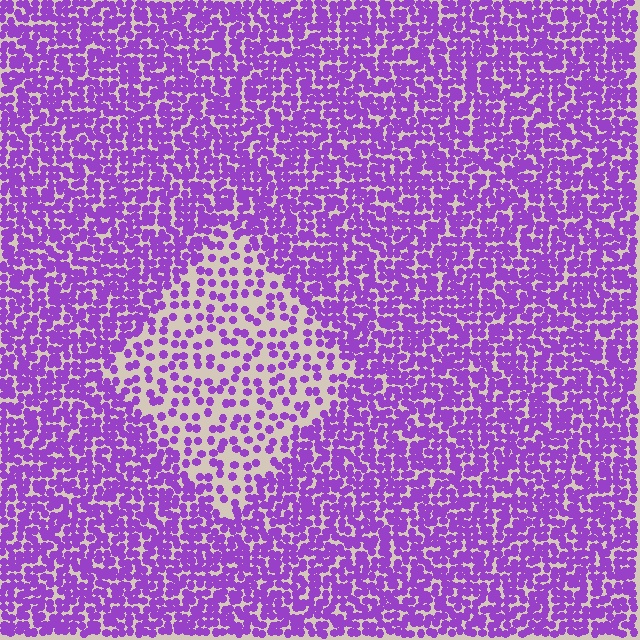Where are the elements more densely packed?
The elements are more densely packed outside the diamond boundary.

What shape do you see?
I see a diamond.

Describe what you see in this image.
The image contains small purple elements arranged at two different densities. A diamond-shaped region is visible where the elements are less densely packed than the surrounding area.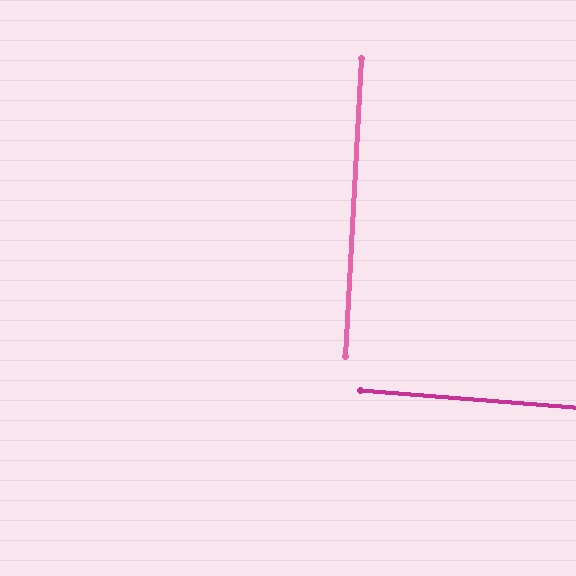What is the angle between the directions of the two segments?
Approximately 89 degrees.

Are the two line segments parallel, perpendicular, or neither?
Perpendicular — they meet at approximately 89°.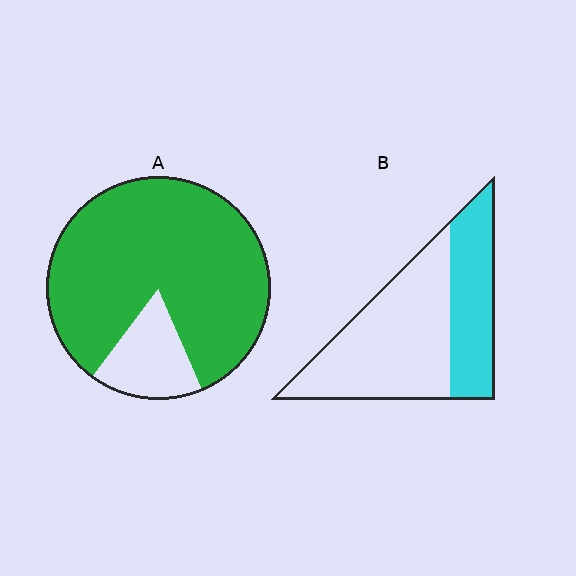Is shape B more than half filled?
No.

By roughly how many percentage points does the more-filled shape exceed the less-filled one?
By roughly 45 percentage points (A over B).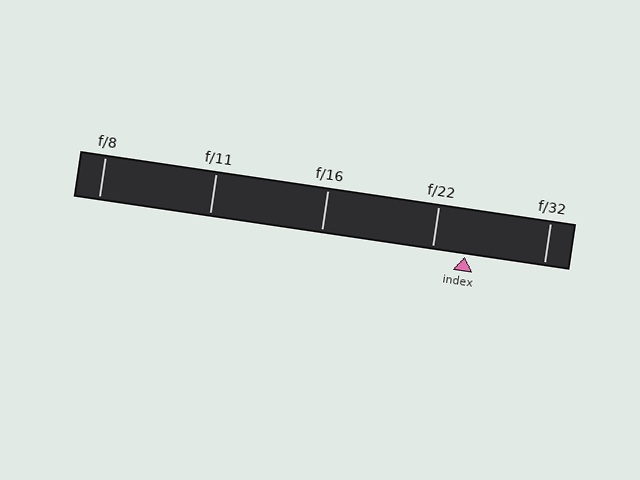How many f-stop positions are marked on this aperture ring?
There are 5 f-stop positions marked.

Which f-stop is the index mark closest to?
The index mark is closest to f/22.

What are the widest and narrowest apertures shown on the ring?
The widest aperture shown is f/8 and the narrowest is f/32.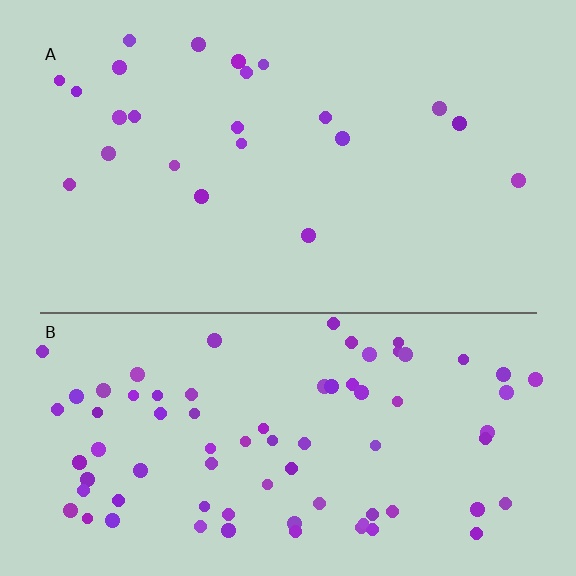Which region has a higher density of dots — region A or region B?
B (the bottom).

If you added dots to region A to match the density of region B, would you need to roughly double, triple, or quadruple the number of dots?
Approximately triple.